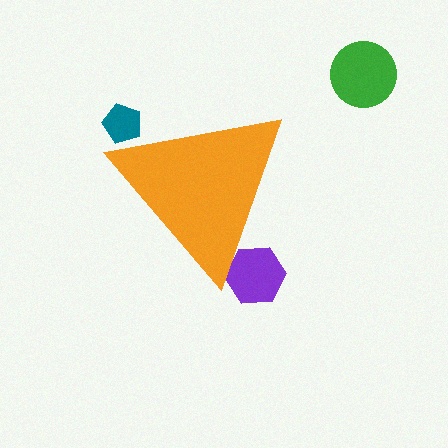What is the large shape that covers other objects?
An orange triangle.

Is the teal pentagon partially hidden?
Yes, the teal pentagon is partially hidden behind the orange triangle.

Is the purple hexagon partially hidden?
Yes, the purple hexagon is partially hidden behind the orange triangle.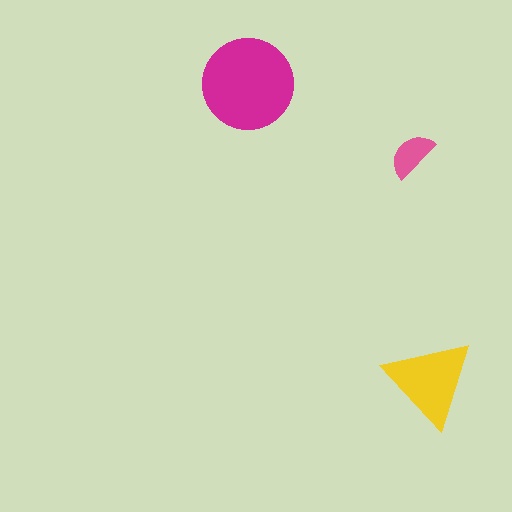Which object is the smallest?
The pink semicircle.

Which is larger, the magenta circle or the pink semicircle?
The magenta circle.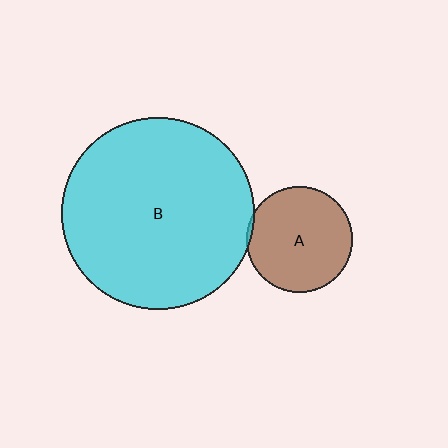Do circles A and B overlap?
Yes.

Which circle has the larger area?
Circle B (cyan).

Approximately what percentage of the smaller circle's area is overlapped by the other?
Approximately 5%.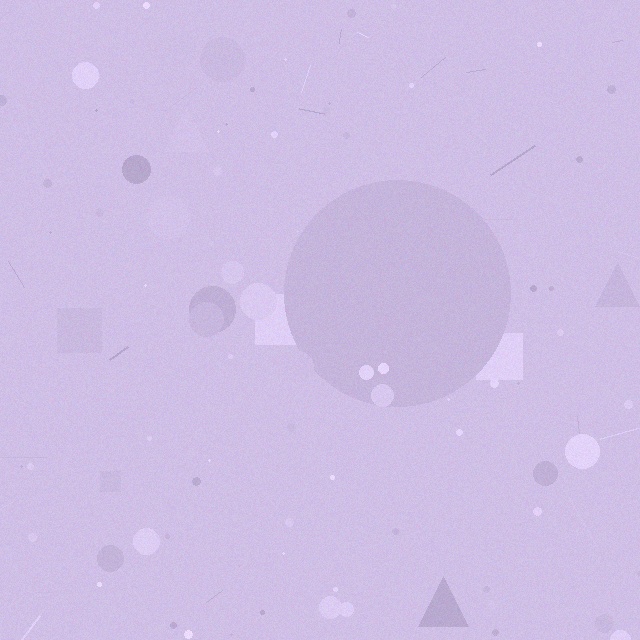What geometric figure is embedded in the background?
A circle is embedded in the background.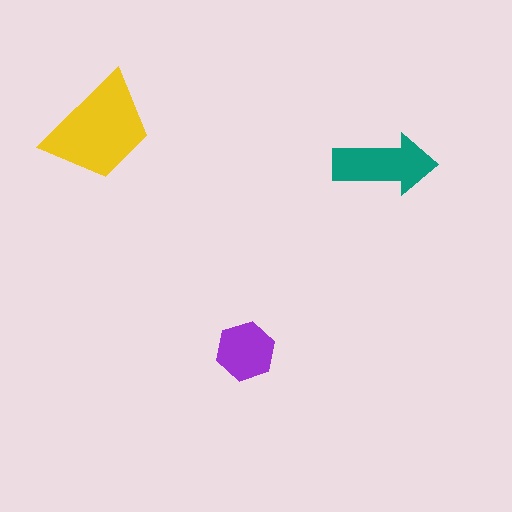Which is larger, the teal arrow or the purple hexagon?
The teal arrow.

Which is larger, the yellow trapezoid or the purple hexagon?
The yellow trapezoid.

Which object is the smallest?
The purple hexagon.